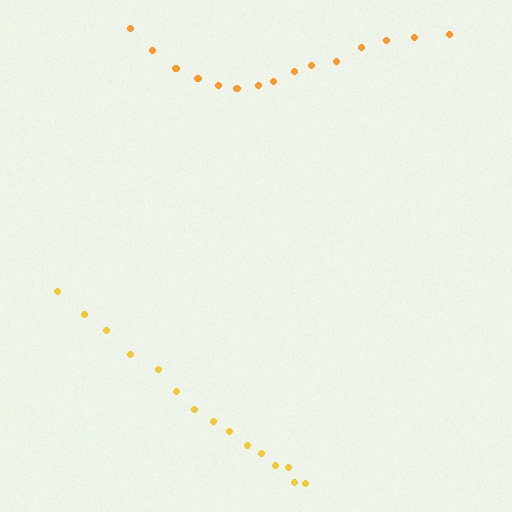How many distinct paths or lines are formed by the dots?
There are 2 distinct paths.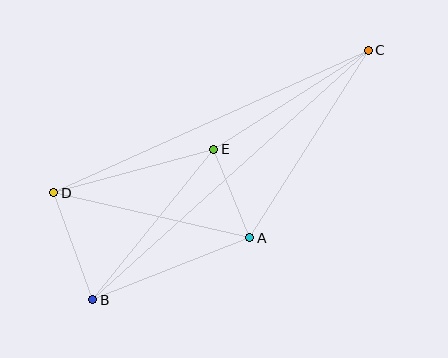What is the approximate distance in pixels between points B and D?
The distance between B and D is approximately 114 pixels.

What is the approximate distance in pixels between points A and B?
The distance between A and B is approximately 168 pixels.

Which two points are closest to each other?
Points A and E are closest to each other.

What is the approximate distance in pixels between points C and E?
The distance between C and E is approximately 184 pixels.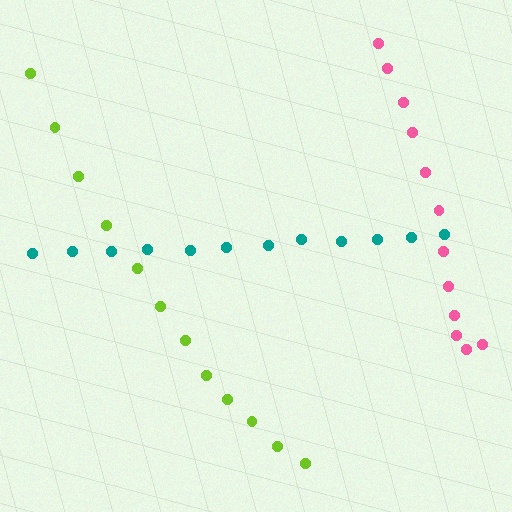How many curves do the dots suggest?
There are 3 distinct paths.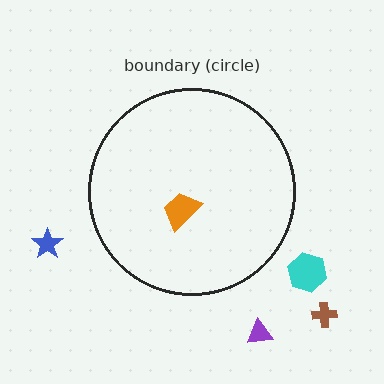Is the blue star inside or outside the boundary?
Outside.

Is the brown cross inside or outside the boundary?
Outside.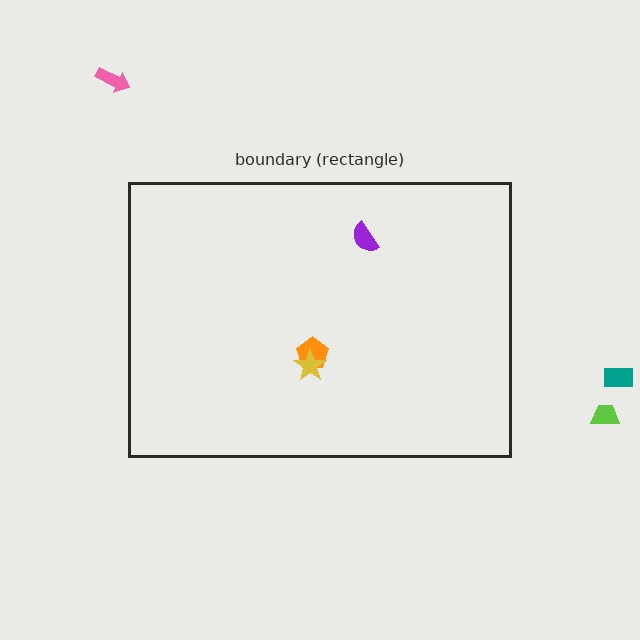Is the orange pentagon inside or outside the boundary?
Inside.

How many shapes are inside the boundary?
3 inside, 3 outside.